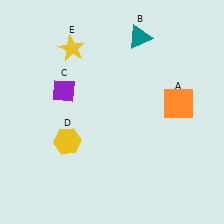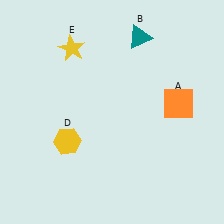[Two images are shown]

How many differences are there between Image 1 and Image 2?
There is 1 difference between the two images.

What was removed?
The purple diamond (C) was removed in Image 2.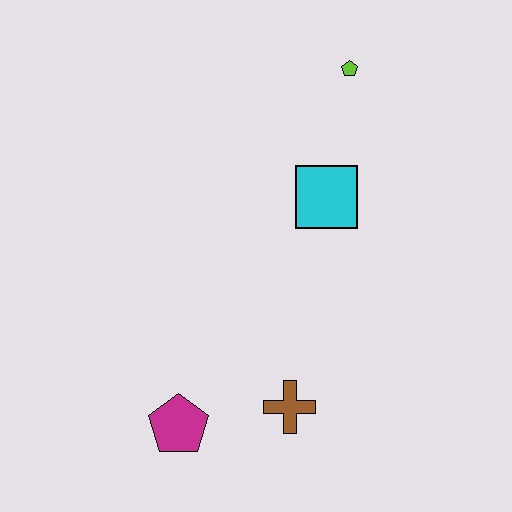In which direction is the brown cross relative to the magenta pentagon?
The brown cross is to the right of the magenta pentagon.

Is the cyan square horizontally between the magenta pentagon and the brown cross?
No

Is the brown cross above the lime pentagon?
No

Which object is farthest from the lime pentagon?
The magenta pentagon is farthest from the lime pentagon.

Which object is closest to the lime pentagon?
The cyan square is closest to the lime pentagon.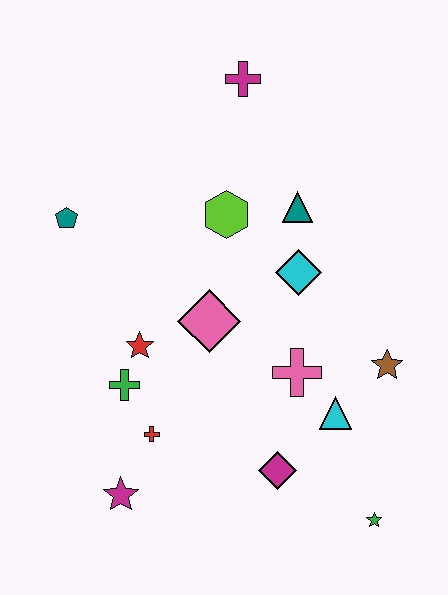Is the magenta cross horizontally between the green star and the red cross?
Yes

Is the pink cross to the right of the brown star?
No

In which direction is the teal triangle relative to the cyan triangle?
The teal triangle is above the cyan triangle.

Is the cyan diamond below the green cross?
No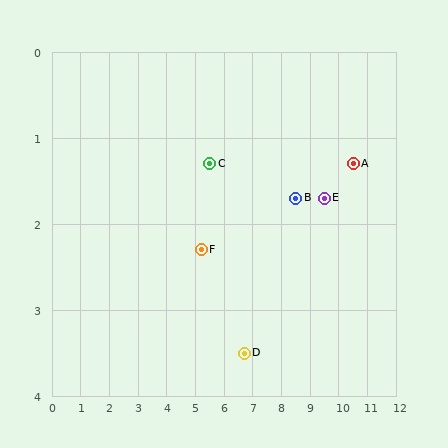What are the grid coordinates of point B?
Point B is at approximately (8.5, 1.7).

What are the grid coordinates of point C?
Point C is at approximately (5.5, 1.3).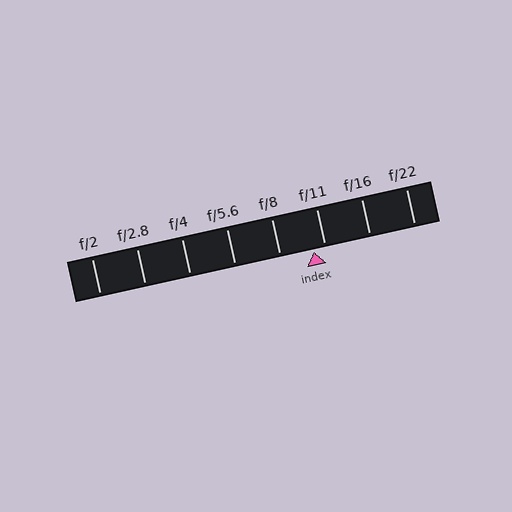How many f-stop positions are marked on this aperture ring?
There are 8 f-stop positions marked.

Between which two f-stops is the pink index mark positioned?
The index mark is between f/8 and f/11.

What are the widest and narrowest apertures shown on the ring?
The widest aperture shown is f/2 and the narrowest is f/22.